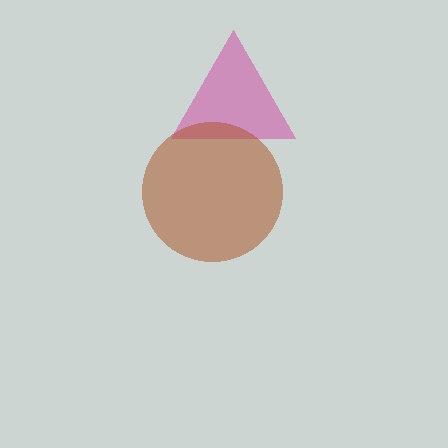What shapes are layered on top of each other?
The layered shapes are: a magenta triangle, a brown circle.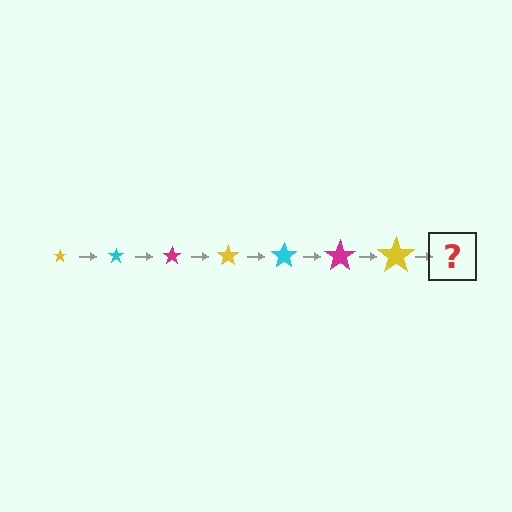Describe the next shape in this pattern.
It should be a cyan star, larger than the previous one.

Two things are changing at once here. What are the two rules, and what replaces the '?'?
The two rules are that the star grows larger each step and the color cycles through yellow, cyan, and magenta. The '?' should be a cyan star, larger than the previous one.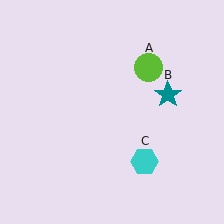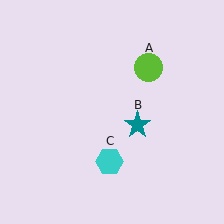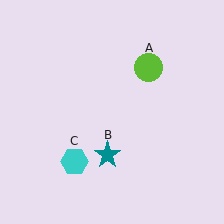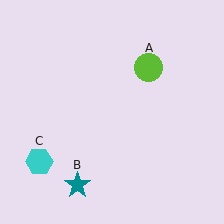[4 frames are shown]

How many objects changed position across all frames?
2 objects changed position: teal star (object B), cyan hexagon (object C).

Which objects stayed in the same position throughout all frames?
Lime circle (object A) remained stationary.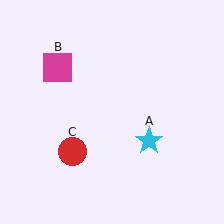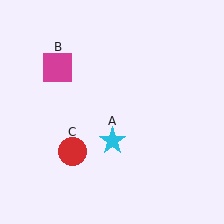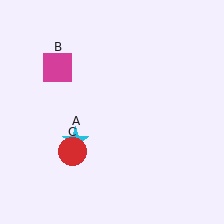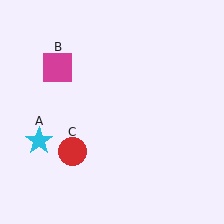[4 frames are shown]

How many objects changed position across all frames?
1 object changed position: cyan star (object A).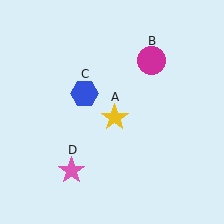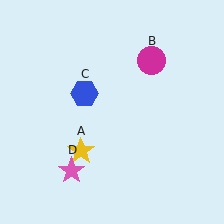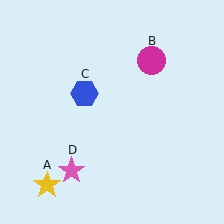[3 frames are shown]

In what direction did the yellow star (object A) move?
The yellow star (object A) moved down and to the left.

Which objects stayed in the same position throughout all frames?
Magenta circle (object B) and blue hexagon (object C) and pink star (object D) remained stationary.